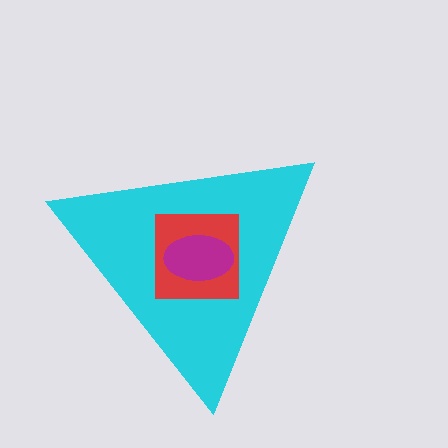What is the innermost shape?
The magenta ellipse.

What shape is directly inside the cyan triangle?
The red square.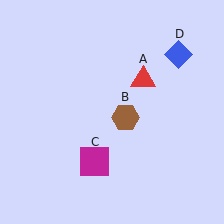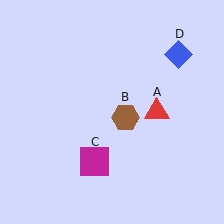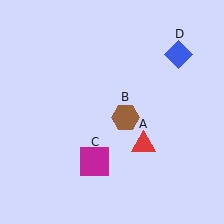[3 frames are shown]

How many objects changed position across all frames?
1 object changed position: red triangle (object A).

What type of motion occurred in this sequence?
The red triangle (object A) rotated clockwise around the center of the scene.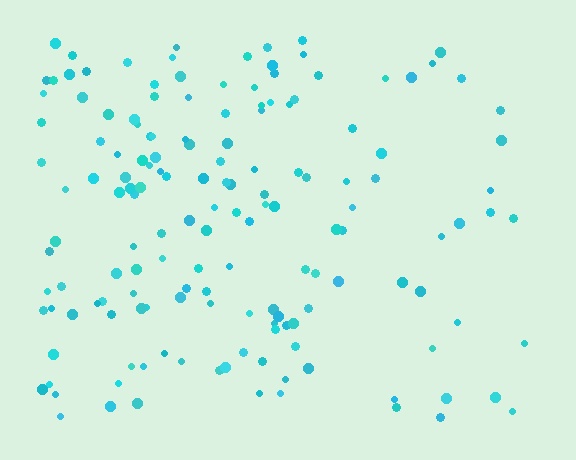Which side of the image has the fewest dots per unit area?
The right.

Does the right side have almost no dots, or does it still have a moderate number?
Still a moderate number, just noticeably fewer than the left.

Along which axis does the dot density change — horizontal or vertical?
Horizontal.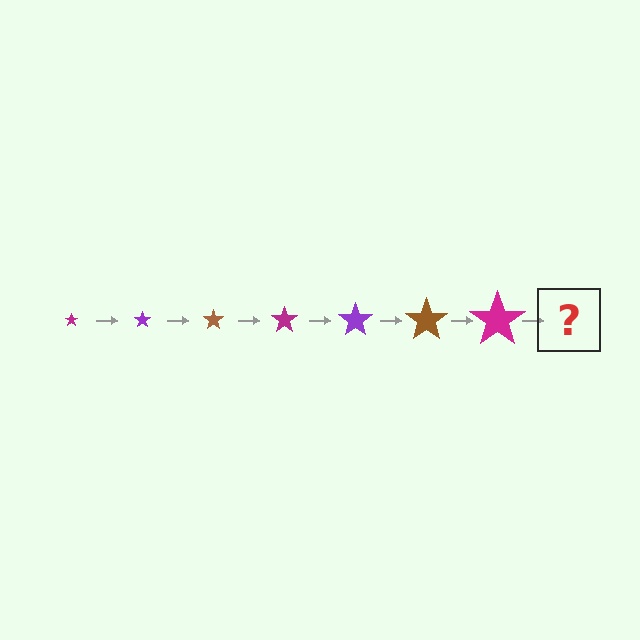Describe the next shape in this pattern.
It should be a purple star, larger than the previous one.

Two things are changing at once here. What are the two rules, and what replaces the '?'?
The two rules are that the star grows larger each step and the color cycles through magenta, purple, and brown. The '?' should be a purple star, larger than the previous one.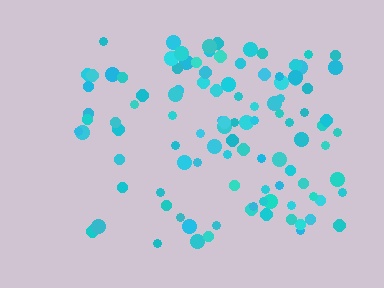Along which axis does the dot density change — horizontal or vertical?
Horizontal.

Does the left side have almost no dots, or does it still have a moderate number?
Still a moderate number, just noticeably fewer than the right.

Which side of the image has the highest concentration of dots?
The right.